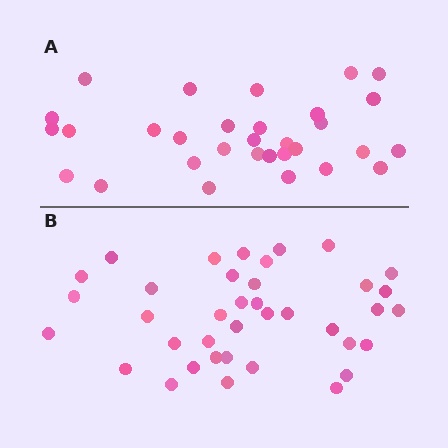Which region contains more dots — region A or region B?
Region B (the bottom region) has more dots.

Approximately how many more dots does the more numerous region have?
Region B has roughly 8 or so more dots than region A.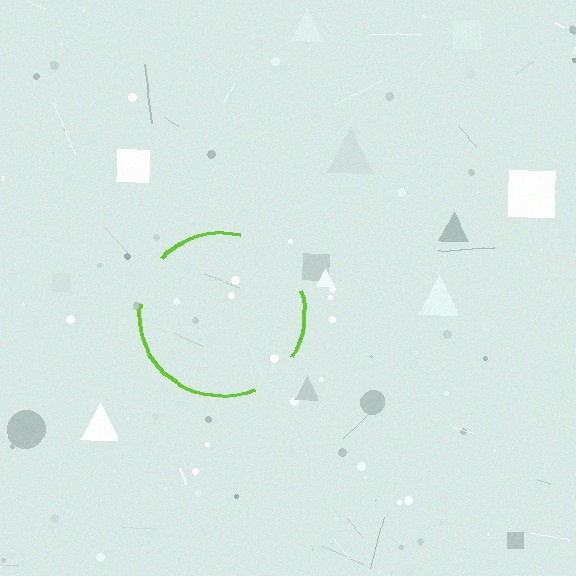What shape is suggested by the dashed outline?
The dashed outline suggests a circle.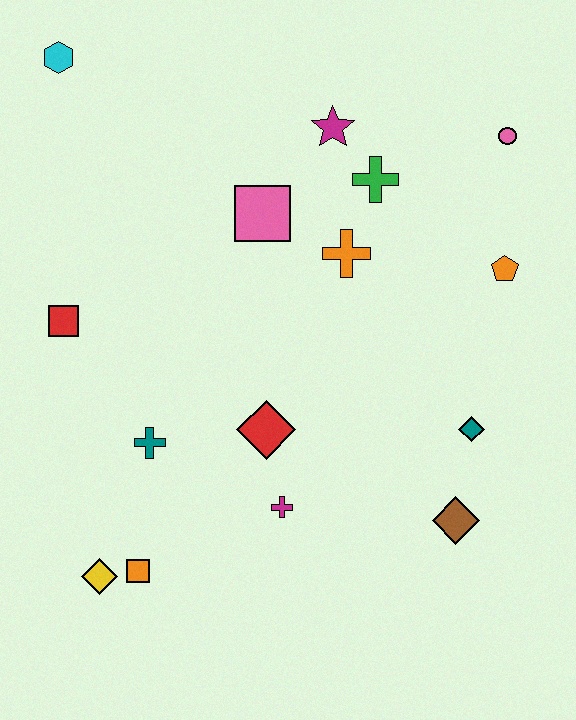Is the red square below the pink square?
Yes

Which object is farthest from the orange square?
The pink circle is farthest from the orange square.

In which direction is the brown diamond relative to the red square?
The brown diamond is to the right of the red square.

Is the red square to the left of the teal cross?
Yes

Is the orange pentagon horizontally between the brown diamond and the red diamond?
No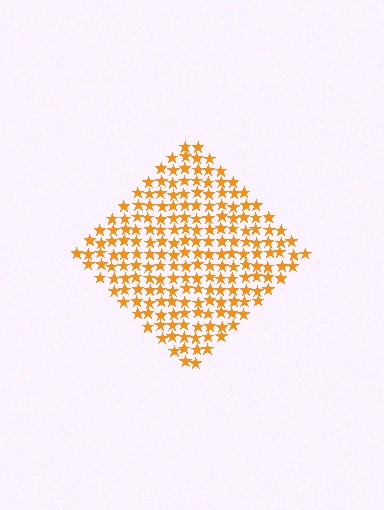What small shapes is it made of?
It is made of small stars.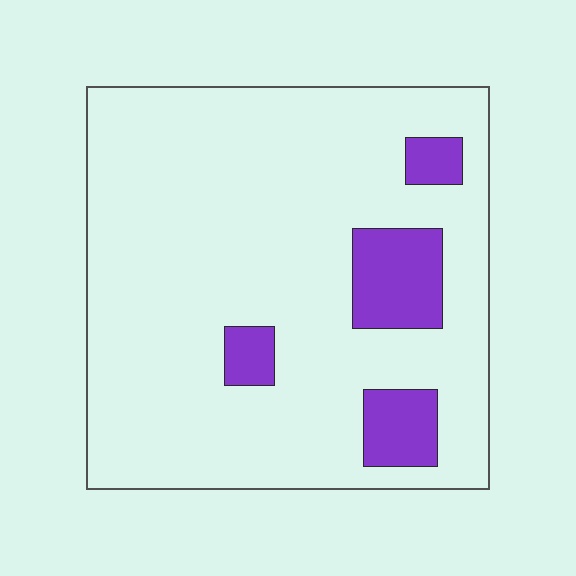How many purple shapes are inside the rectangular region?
4.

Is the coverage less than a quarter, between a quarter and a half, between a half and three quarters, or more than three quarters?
Less than a quarter.